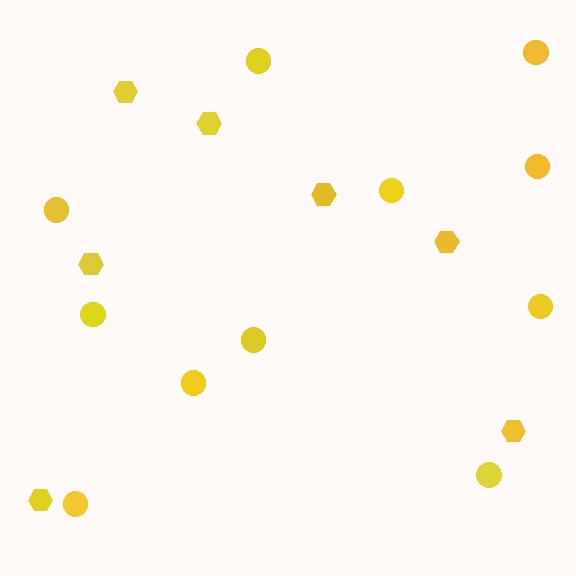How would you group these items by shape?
There are 2 groups: one group of hexagons (7) and one group of circles (11).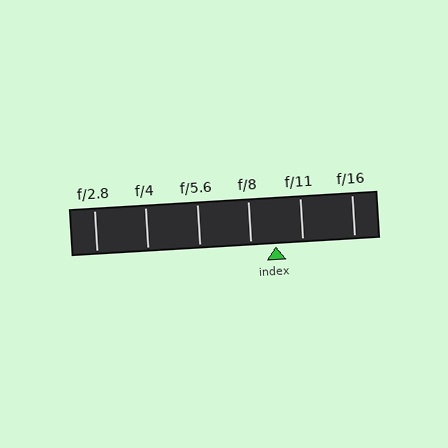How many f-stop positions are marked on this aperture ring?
There are 6 f-stop positions marked.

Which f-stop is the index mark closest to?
The index mark is closest to f/8.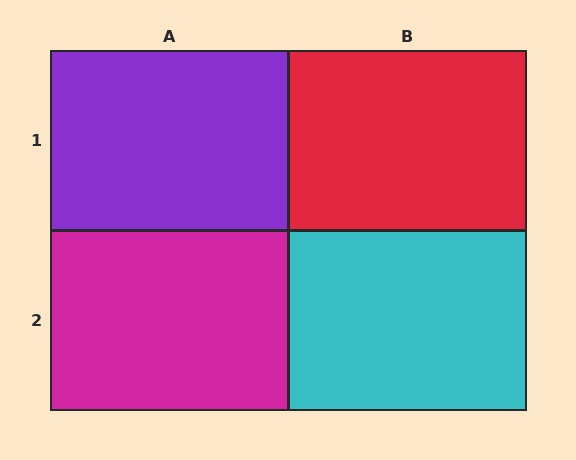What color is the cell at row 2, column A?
Magenta.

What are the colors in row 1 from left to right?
Purple, red.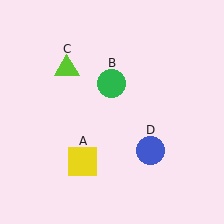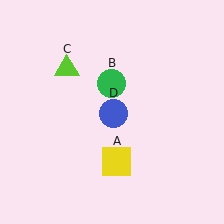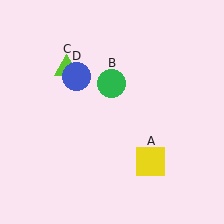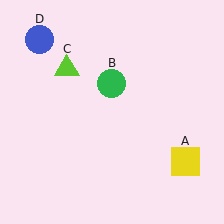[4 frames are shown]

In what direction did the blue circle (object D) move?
The blue circle (object D) moved up and to the left.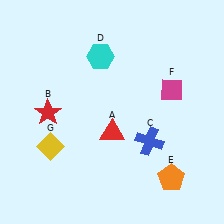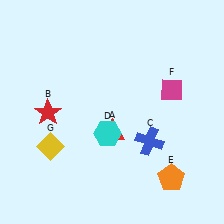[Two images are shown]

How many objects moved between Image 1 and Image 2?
1 object moved between the two images.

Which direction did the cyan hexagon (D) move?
The cyan hexagon (D) moved down.